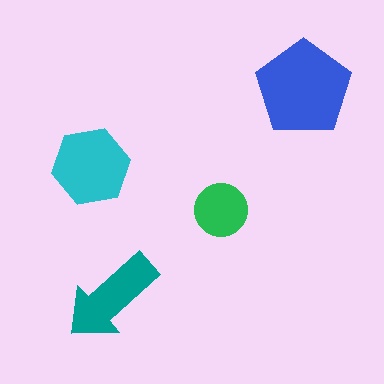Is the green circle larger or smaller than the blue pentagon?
Smaller.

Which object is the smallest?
The green circle.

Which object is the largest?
The blue pentagon.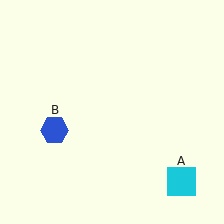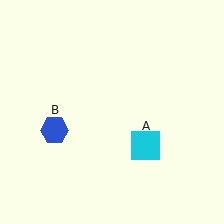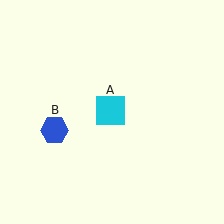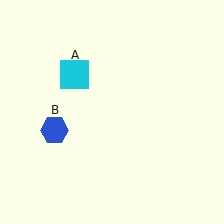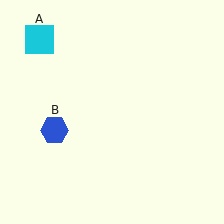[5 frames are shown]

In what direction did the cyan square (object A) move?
The cyan square (object A) moved up and to the left.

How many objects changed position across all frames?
1 object changed position: cyan square (object A).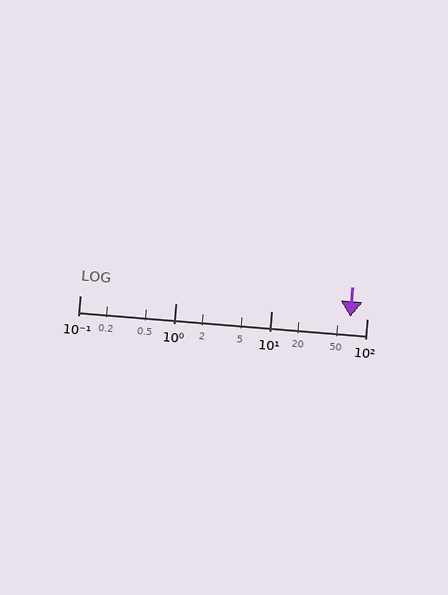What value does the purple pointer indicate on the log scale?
The pointer indicates approximately 67.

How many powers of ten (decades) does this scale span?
The scale spans 3 decades, from 0.1 to 100.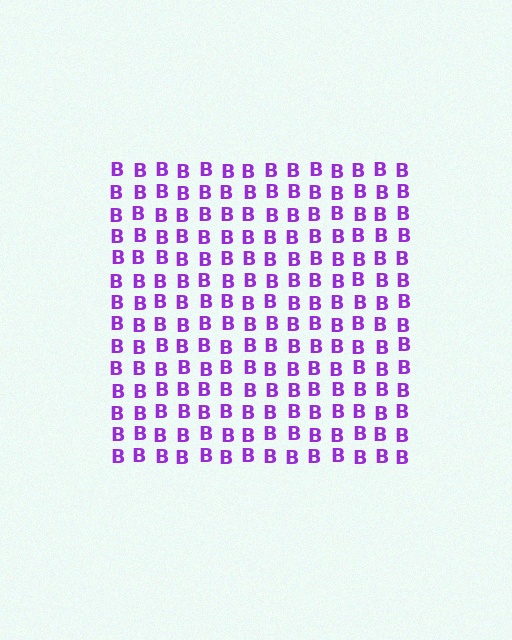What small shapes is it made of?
It is made of small letter B's.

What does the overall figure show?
The overall figure shows a square.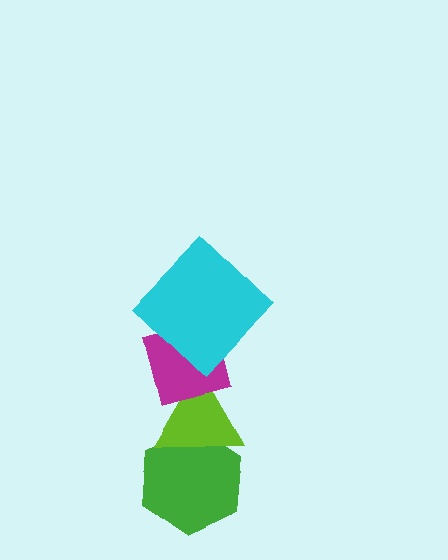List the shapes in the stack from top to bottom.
From top to bottom: the cyan diamond, the magenta square, the lime triangle, the green hexagon.